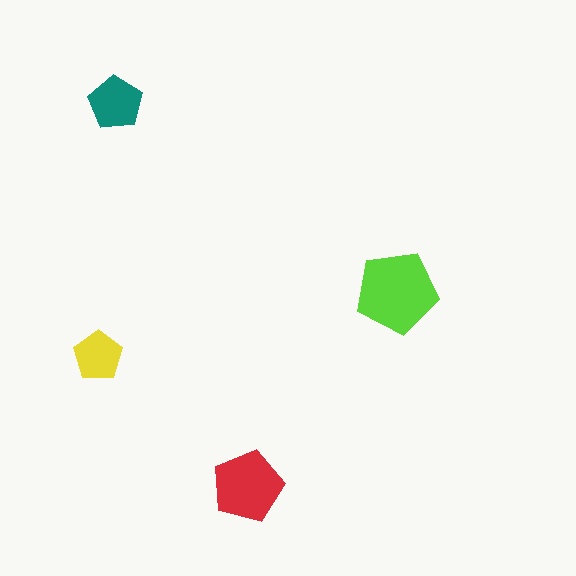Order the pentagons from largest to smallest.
the lime one, the red one, the teal one, the yellow one.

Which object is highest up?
The teal pentagon is topmost.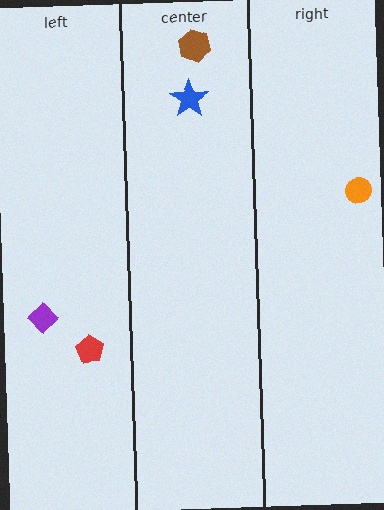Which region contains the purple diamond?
The left region.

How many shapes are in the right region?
1.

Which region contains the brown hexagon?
The center region.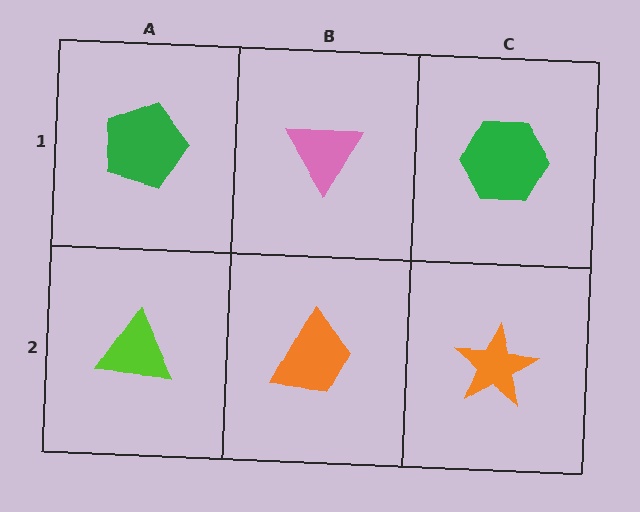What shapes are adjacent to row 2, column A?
A green pentagon (row 1, column A), an orange trapezoid (row 2, column B).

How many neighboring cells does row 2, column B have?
3.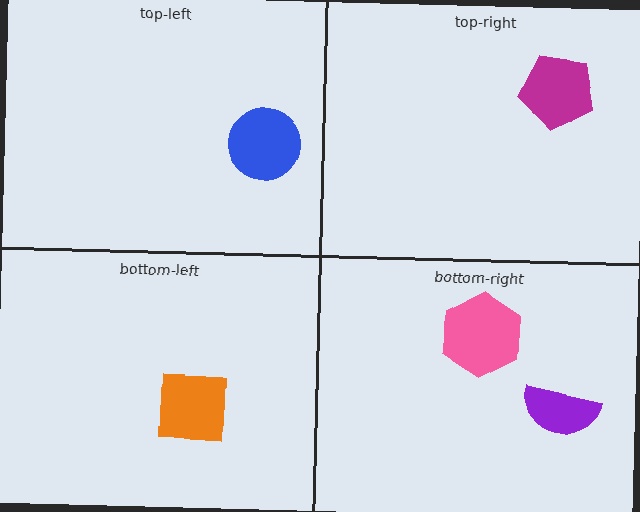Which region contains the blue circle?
The top-left region.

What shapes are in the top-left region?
The blue circle.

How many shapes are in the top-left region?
1.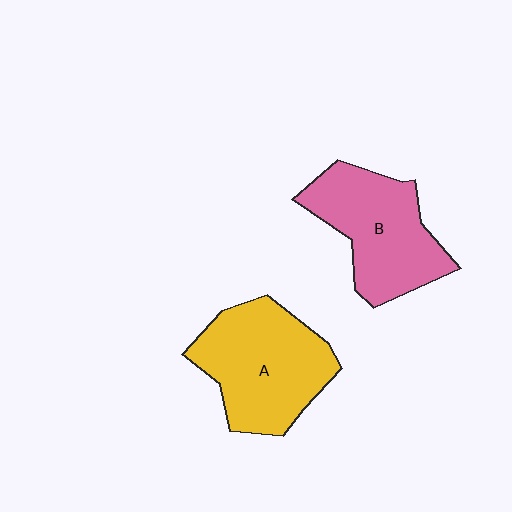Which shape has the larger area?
Shape A (yellow).